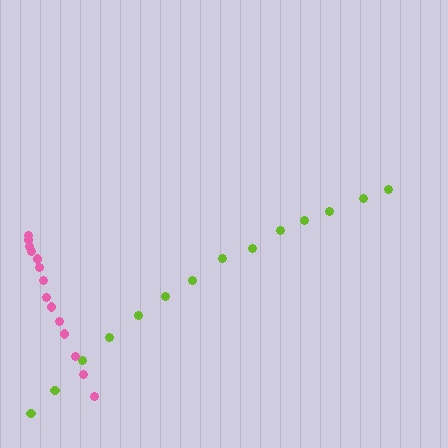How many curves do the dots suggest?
There are 2 distinct paths.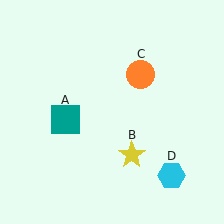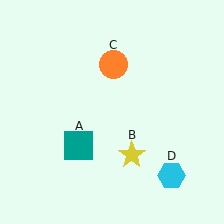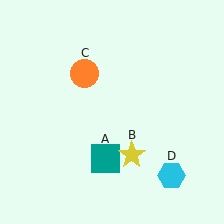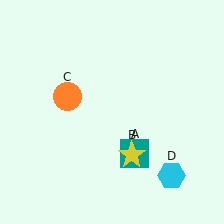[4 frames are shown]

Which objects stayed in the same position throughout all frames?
Yellow star (object B) and cyan hexagon (object D) remained stationary.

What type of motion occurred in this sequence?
The teal square (object A), orange circle (object C) rotated counterclockwise around the center of the scene.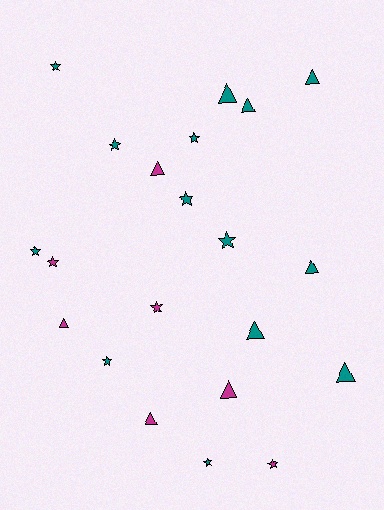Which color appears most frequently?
Teal, with 14 objects.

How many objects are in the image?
There are 21 objects.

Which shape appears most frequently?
Star, with 11 objects.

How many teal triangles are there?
There are 6 teal triangles.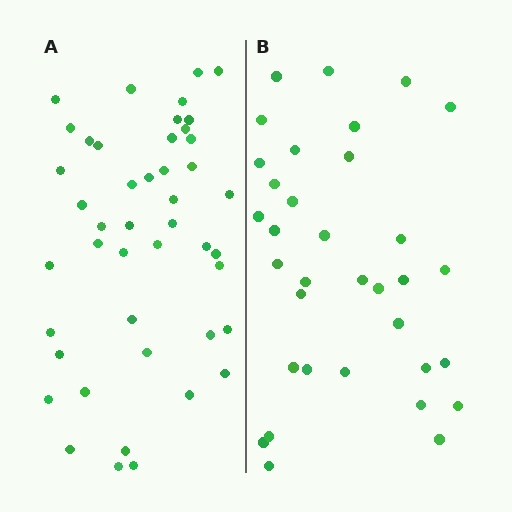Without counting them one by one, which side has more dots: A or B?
Region A (the left region) has more dots.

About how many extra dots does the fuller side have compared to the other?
Region A has roughly 12 or so more dots than region B.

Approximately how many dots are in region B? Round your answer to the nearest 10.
About 30 dots. (The exact count is 34, which rounds to 30.)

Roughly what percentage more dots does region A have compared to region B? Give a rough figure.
About 30% more.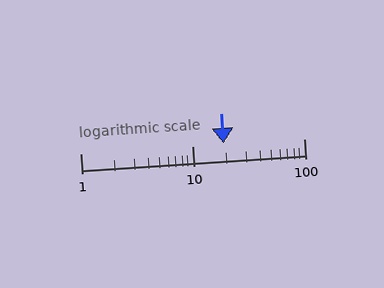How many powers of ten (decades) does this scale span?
The scale spans 2 decades, from 1 to 100.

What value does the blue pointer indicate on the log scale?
The pointer indicates approximately 19.